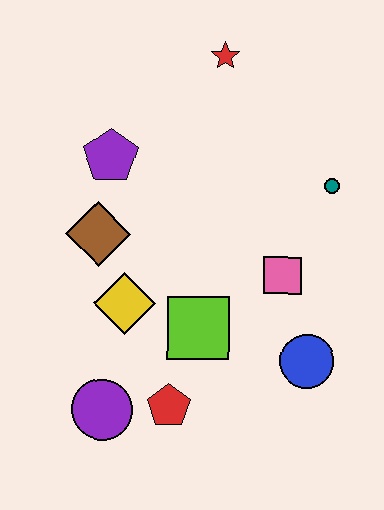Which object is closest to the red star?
The purple pentagon is closest to the red star.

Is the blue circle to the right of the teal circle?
No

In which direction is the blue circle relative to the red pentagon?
The blue circle is to the right of the red pentagon.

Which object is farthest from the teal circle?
The purple circle is farthest from the teal circle.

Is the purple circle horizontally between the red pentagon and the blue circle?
No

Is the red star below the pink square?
No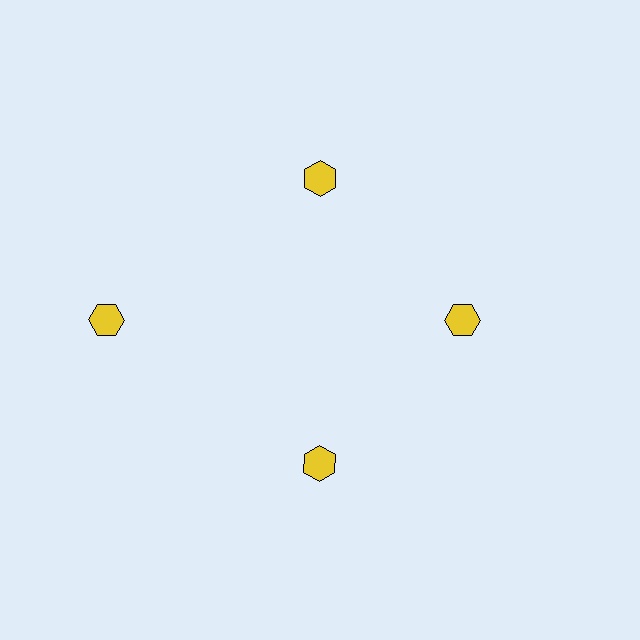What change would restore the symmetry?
The symmetry would be restored by moving it inward, back onto the ring so that all 4 hexagons sit at equal angles and equal distance from the center.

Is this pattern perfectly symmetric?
No. The 4 yellow hexagons are arranged in a ring, but one element near the 9 o'clock position is pushed outward from the center, breaking the 4-fold rotational symmetry.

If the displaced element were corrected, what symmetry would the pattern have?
It would have 4-fold rotational symmetry — the pattern would map onto itself every 90 degrees.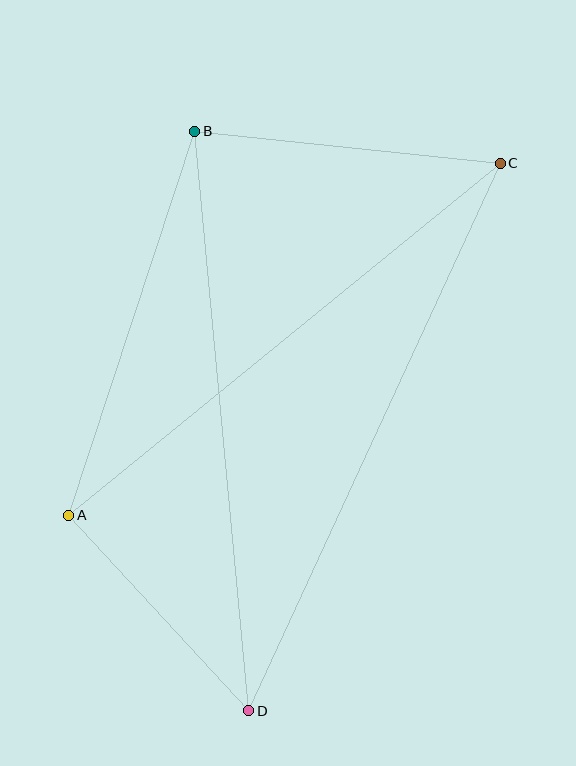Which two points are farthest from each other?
Points C and D are farthest from each other.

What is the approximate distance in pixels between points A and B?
The distance between A and B is approximately 404 pixels.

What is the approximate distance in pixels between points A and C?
The distance between A and C is approximately 557 pixels.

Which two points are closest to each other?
Points A and D are closest to each other.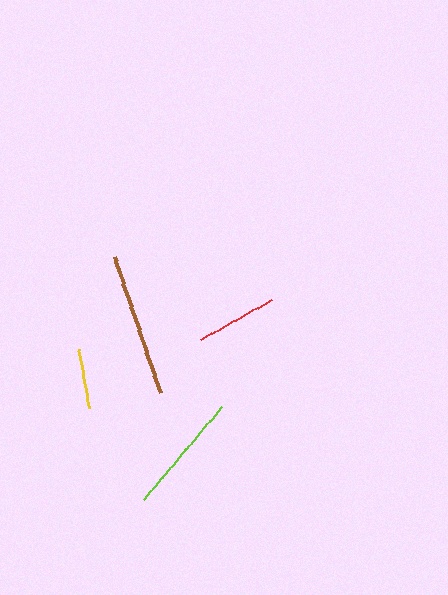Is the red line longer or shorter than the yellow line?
The red line is longer than the yellow line.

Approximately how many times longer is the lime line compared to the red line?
The lime line is approximately 1.5 times the length of the red line.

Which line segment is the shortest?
The yellow line is the shortest at approximately 60 pixels.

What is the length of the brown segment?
The brown segment is approximately 144 pixels long.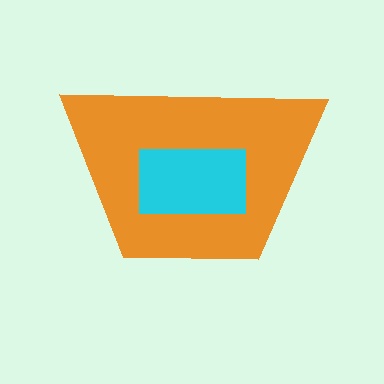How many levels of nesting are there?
2.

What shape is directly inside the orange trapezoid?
The cyan rectangle.